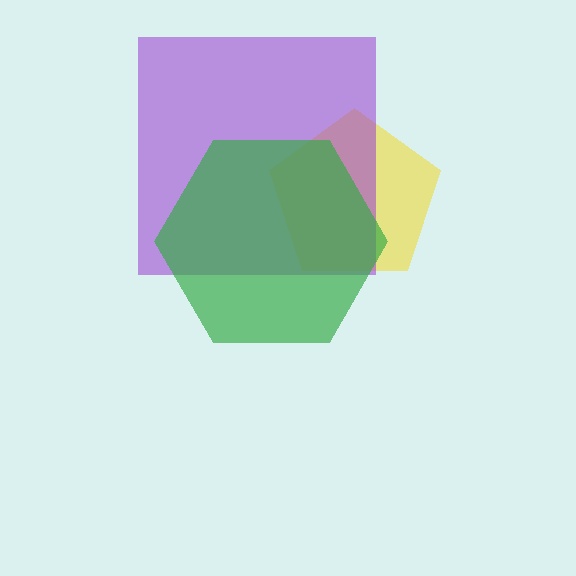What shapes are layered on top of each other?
The layered shapes are: a yellow pentagon, a purple square, a green hexagon.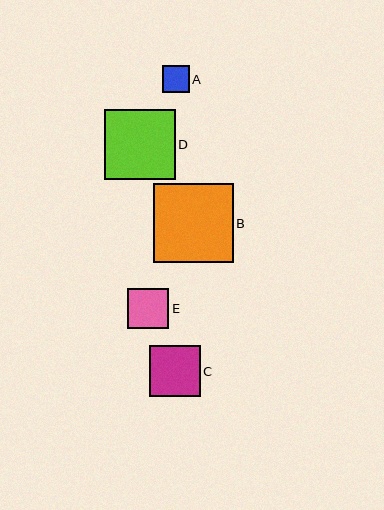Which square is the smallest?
Square A is the smallest with a size of approximately 27 pixels.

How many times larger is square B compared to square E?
Square B is approximately 1.9 times the size of square E.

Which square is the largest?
Square B is the largest with a size of approximately 79 pixels.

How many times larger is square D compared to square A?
Square D is approximately 2.6 times the size of square A.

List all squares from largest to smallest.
From largest to smallest: B, D, C, E, A.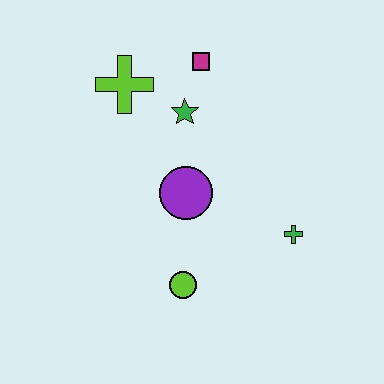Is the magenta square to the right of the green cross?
No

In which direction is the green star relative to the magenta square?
The green star is below the magenta square.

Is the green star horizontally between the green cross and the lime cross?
Yes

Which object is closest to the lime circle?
The purple circle is closest to the lime circle.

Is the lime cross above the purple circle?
Yes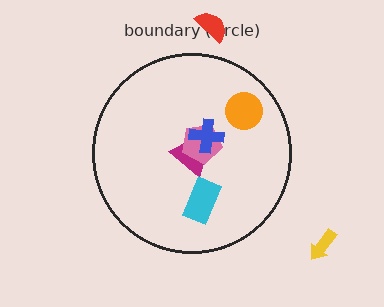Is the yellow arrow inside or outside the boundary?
Outside.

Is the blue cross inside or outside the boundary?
Inside.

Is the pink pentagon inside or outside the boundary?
Inside.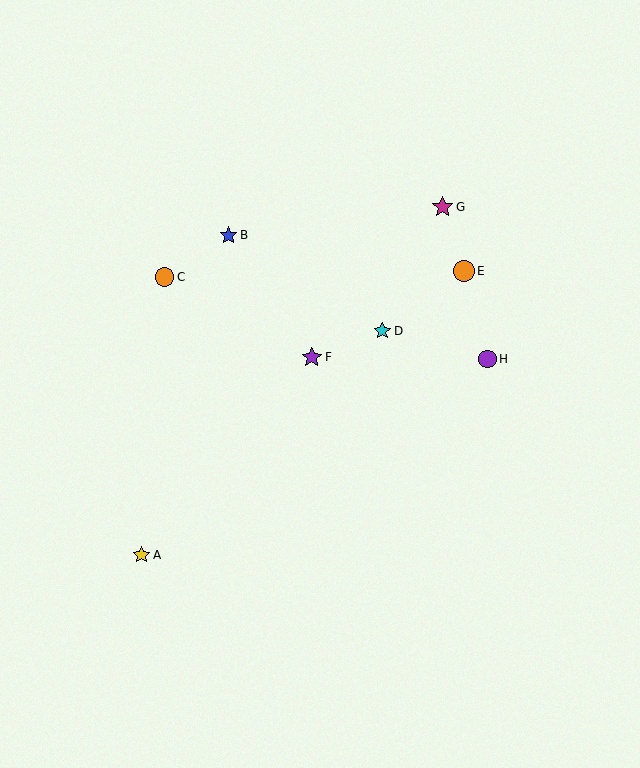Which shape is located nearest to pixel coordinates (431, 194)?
The magenta star (labeled G) at (443, 207) is nearest to that location.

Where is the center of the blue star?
The center of the blue star is at (229, 235).